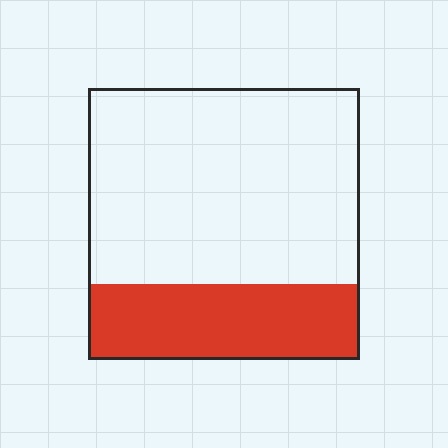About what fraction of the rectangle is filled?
About one quarter (1/4).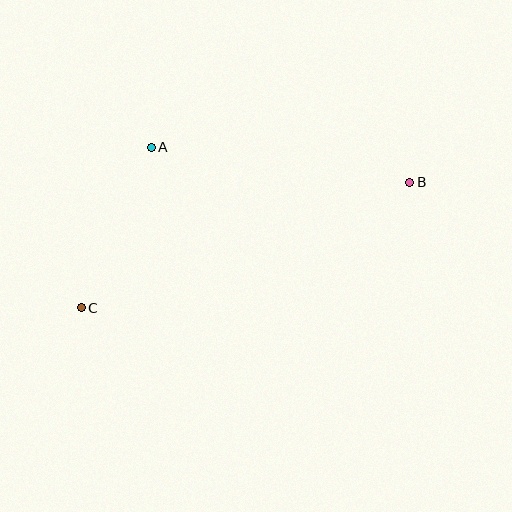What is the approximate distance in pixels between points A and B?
The distance between A and B is approximately 261 pixels.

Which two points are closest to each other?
Points A and C are closest to each other.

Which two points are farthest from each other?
Points B and C are farthest from each other.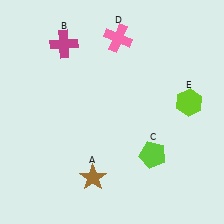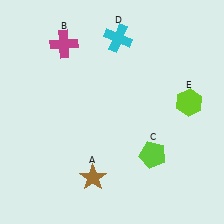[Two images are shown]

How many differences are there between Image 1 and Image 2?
There is 1 difference between the two images.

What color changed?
The cross (D) changed from pink in Image 1 to cyan in Image 2.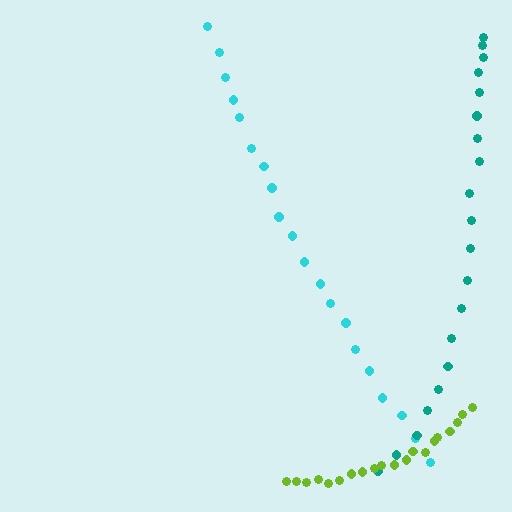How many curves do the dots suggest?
There are 3 distinct paths.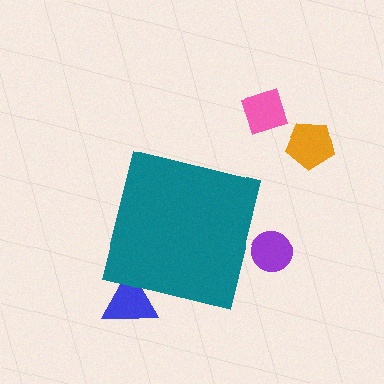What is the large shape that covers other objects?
A teal square.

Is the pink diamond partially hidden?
No, the pink diamond is fully visible.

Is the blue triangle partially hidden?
Yes, the blue triangle is partially hidden behind the teal square.